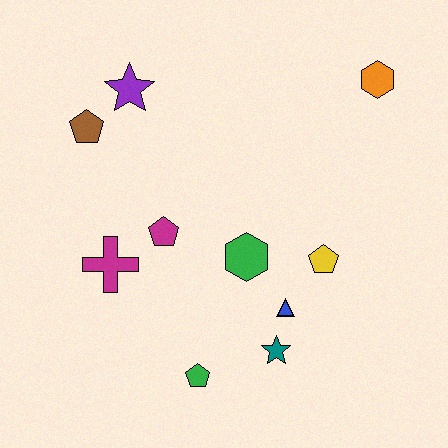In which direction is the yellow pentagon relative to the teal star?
The yellow pentagon is above the teal star.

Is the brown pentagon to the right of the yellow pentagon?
No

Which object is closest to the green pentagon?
The teal star is closest to the green pentagon.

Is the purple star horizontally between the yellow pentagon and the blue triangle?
No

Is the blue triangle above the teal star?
Yes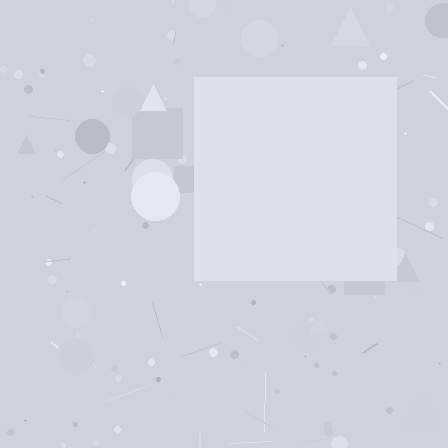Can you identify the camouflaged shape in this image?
The camouflaged shape is a square.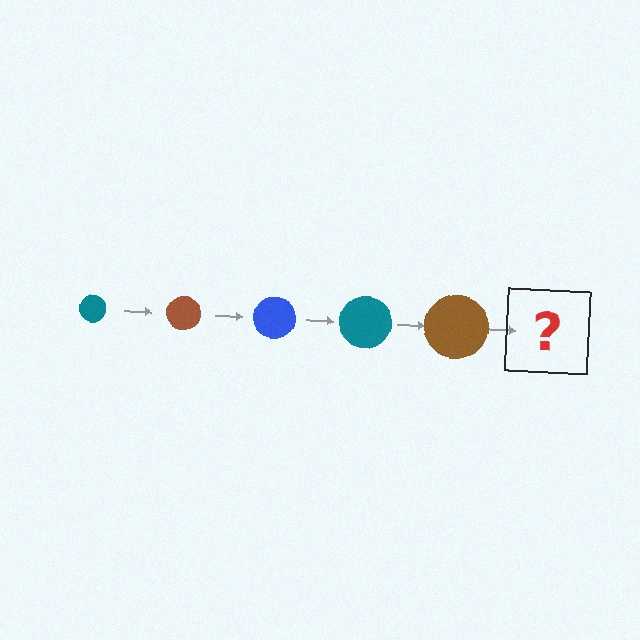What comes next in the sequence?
The next element should be a blue circle, larger than the previous one.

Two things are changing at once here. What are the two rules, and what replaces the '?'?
The two rules are that the circle grows larger each step and the color cycles through teal, brown, and blue. The '?' should be a blue circle, larger than the previous one.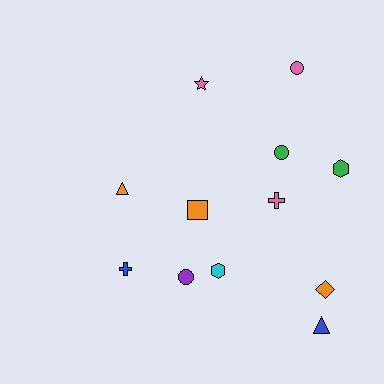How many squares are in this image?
There is 1 square.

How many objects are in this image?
There are 12 objects.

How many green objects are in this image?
There are 2 green objects.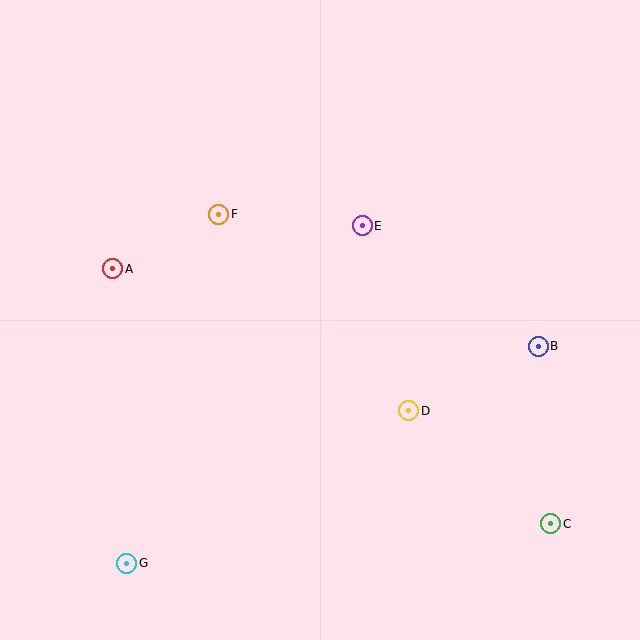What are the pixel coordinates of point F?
Point F is at (219, 214).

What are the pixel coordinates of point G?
Point G is at (127, 563).